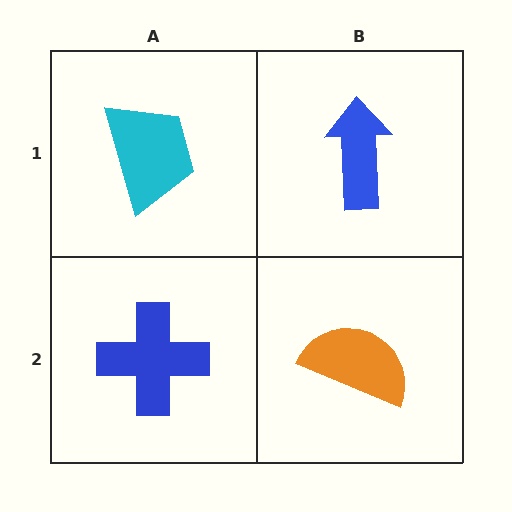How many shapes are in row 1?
2 shapes.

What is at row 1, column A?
A cyan trapezoid.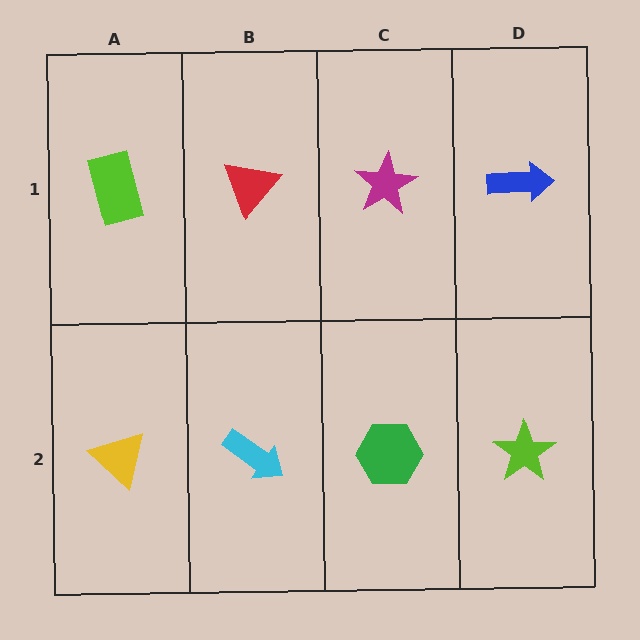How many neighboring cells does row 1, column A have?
2.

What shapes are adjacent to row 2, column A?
A lime rectangle (row 1, column A), a cyan arrow (row 2, column B).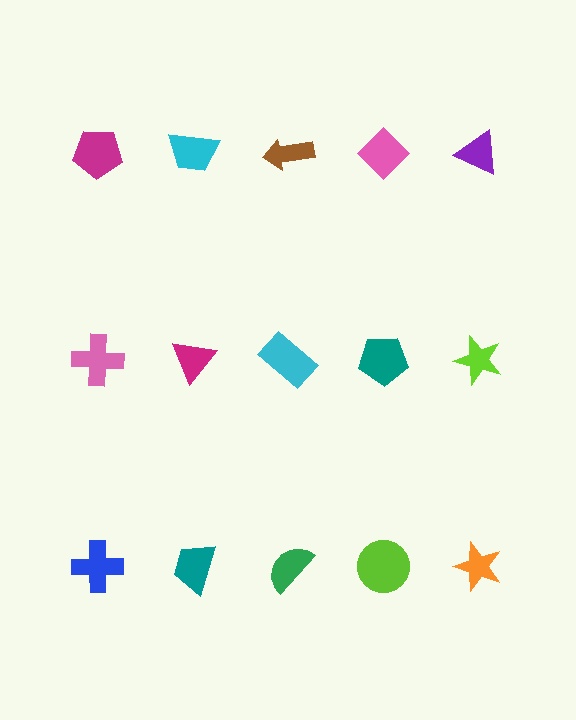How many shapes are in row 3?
5 shapes.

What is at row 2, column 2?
A magenta triangle.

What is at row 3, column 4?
A lime circle.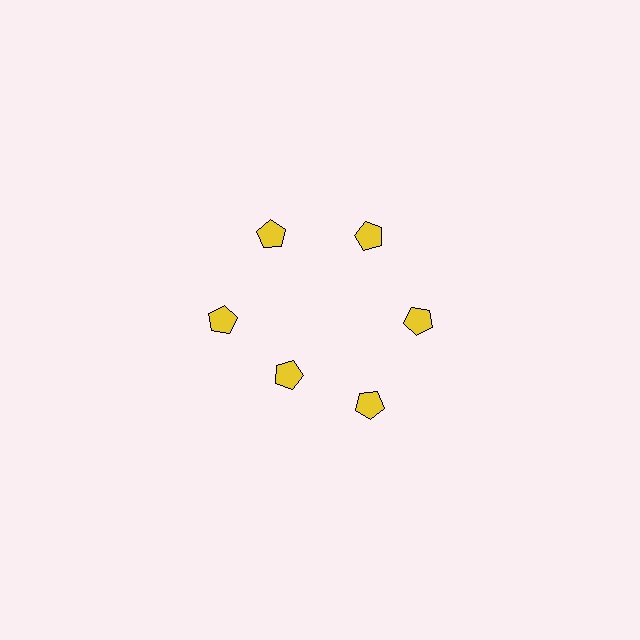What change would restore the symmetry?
The symmetry would be restored by moving it outward, back onto the ring so that all 6 pentagons sit at equal angles and equal distance from the center.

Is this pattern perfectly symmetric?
No. The 6 yellow pentagons are arranged in a ring, but one element near the 7 o'clock position is pulled inward toward the center, breaking the 6-fold rotational symmetry.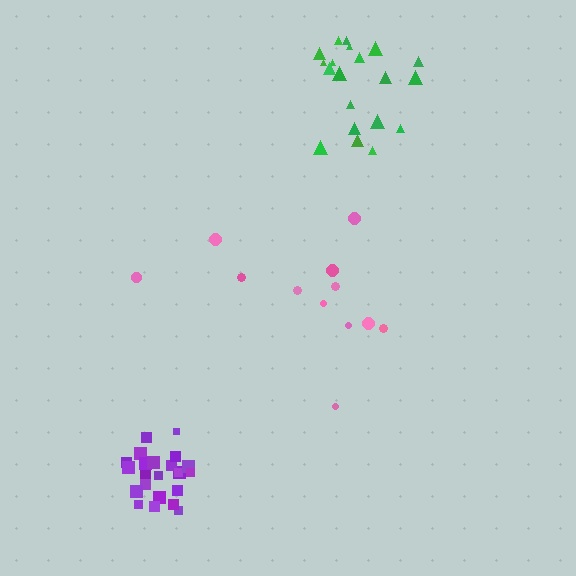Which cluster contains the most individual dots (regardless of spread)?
Purple (24).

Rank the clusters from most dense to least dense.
purple, green, pink.